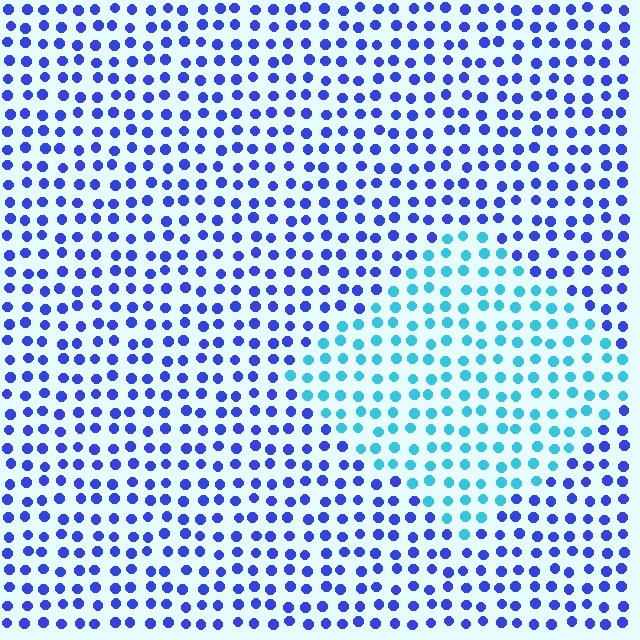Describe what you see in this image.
The image is filled with small blue elements in a uniform arrangement. A diamond-shaped region is visible where the elements are tinted to a slightly different hue, forming a subtle color boundary.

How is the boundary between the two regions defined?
The boundary is defined purely by a slight shift in hue (about 47 degrees). Spacing, size, and orientation are identical on both sides.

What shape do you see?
I see a diamond.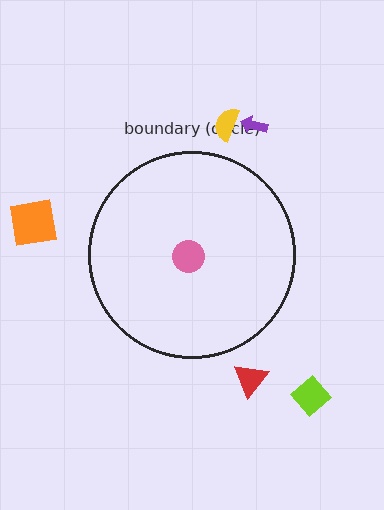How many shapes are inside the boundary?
1 inside, 5 outside.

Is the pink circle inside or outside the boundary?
Inside.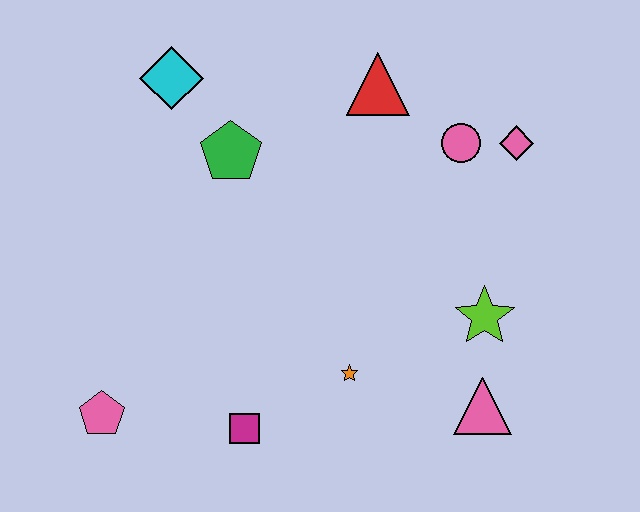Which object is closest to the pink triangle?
The lime star is closest to the pink triangle.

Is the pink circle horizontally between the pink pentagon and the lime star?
Yes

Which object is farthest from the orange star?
The cyan diamond is farthest from the orange star.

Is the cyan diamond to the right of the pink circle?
No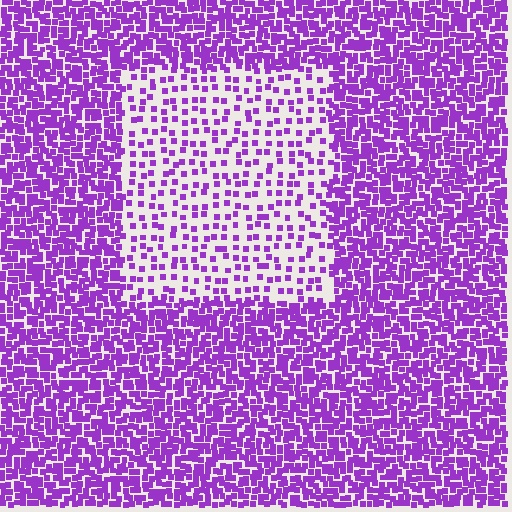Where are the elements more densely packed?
The elements are more densely packed outside the rectangle boundary.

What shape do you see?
I see a rectangle.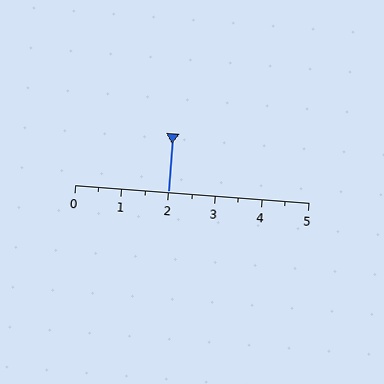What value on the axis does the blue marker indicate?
The marker indicates approximately 2.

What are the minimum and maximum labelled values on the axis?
The axis runs from 0 to 5.